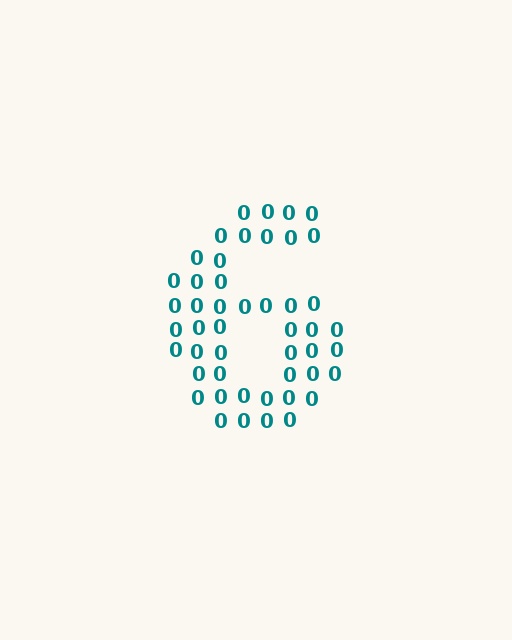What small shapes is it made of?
It is made of small digit 0's.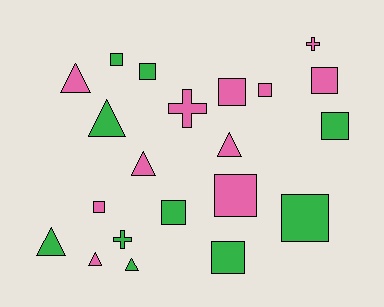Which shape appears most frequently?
Square, with 11 objects.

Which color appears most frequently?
Pink, with 11 objects.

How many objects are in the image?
There are 21 objects.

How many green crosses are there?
There is 1 green cross.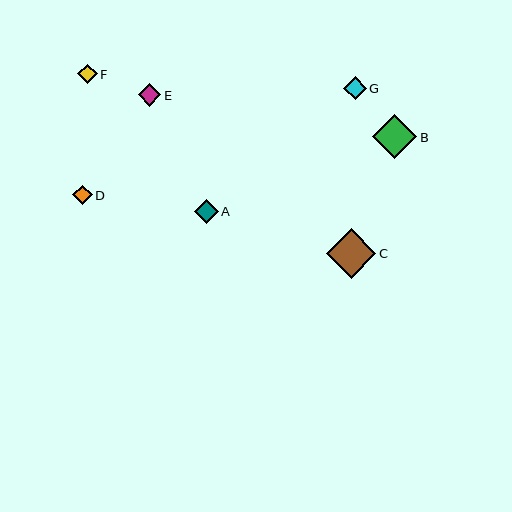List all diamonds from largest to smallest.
From largest to smallest: C, B, A, G, E, D, F.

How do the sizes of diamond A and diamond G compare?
Diamond A and diamond G are approximately the same size.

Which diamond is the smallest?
Diamond F is the smallest with a size of approximately 19 pixels.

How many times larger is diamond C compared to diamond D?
Diamond C is approximately 2.5 times the size of diamond D.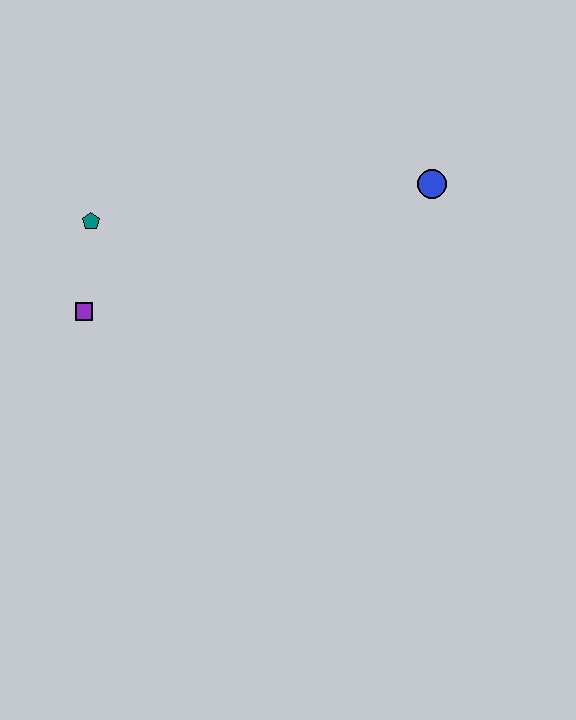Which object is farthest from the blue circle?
The purple square is farthest from the blue circle.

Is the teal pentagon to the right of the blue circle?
No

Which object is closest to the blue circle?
The teal pentagon is closest to the blue circle.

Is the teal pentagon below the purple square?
No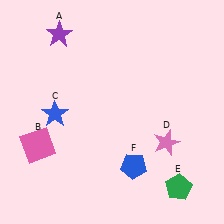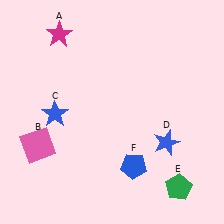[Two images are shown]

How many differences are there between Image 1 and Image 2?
There are 2 differences between the two images.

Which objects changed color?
A changed from purple to magenta. D changed from pink to blue.